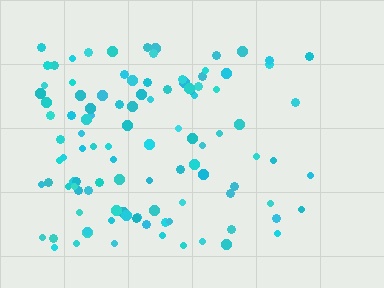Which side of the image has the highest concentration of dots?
The left.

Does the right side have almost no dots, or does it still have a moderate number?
Still a moderate number, just noticeably fewer than the left.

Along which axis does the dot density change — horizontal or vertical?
Horizontal.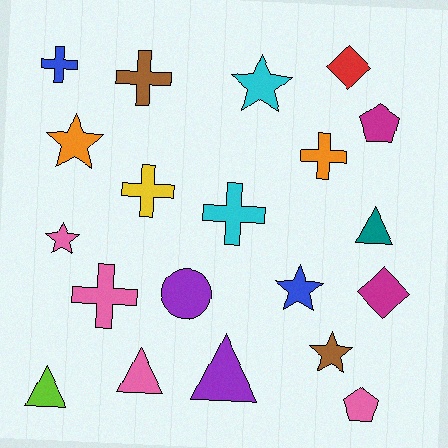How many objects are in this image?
There are 20 objects.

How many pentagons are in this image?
There are 2 pentagons.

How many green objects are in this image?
There are no green objects.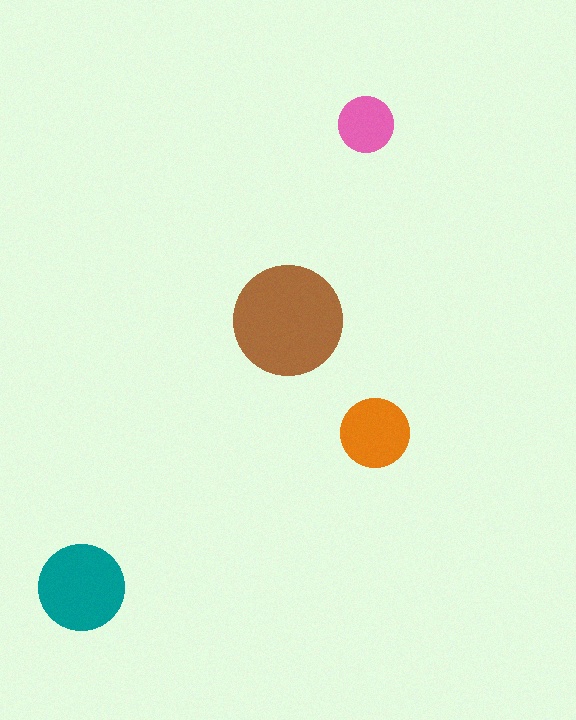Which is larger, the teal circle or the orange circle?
The teal one.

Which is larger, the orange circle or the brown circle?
The brown one.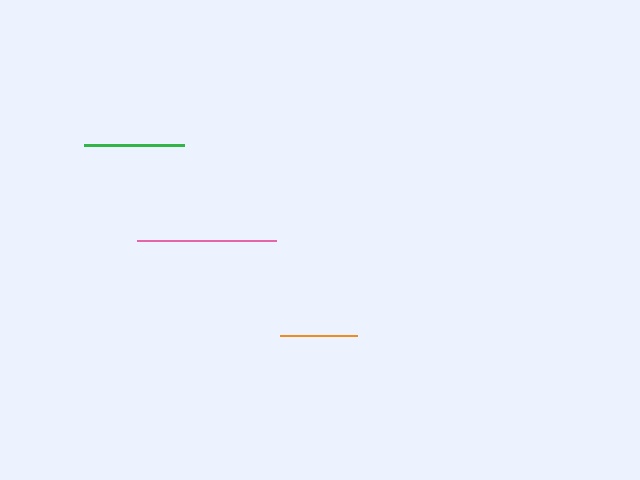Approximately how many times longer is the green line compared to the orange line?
The green line is approximately 1.3 times the length of the orange line.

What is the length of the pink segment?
The pink segment is approximately 139 pixels long.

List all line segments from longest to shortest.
From longest to shortest: pink, green, orange.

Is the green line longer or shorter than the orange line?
The green line is longer than the orange line.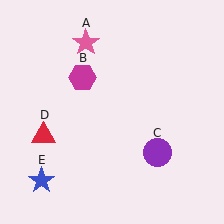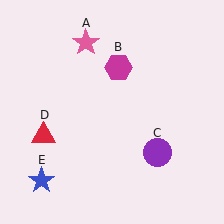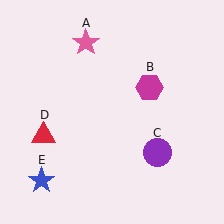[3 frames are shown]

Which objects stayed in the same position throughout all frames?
Pink star (object A) and purple circle (object C) and red triangle (object D) and blue star (object E) remained stationary.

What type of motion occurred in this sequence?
The magenta hexagon (object B) rotated clockwise around the center of the scene.